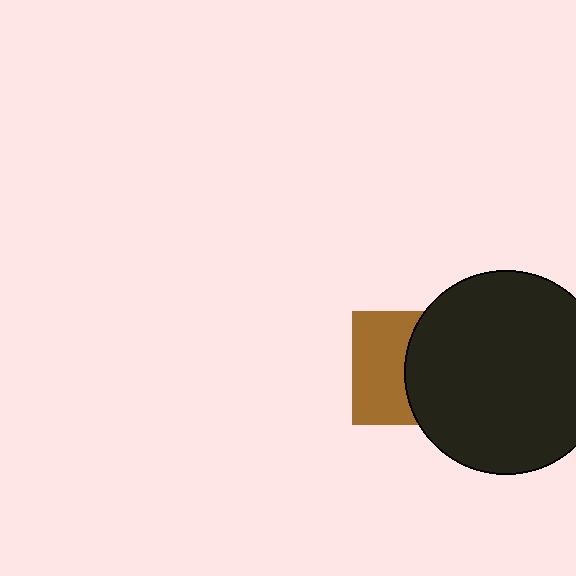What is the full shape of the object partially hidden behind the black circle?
The partially hidden object is a brown square.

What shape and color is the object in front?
The object in front is a black circle.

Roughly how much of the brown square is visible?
About half of it is visible (roughly 50%).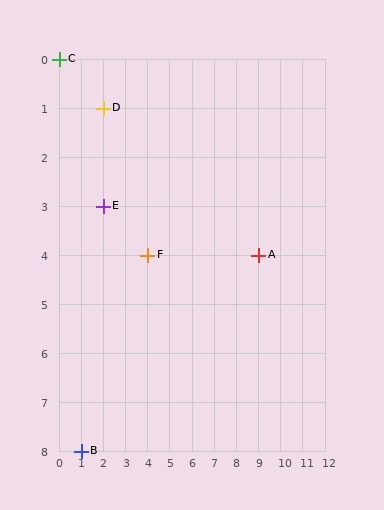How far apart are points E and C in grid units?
Points E and C are 2 columns and 3 rows apart (about 3.6 grid units diagonally).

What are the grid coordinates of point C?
Point C is at grid coordinates (0, 0).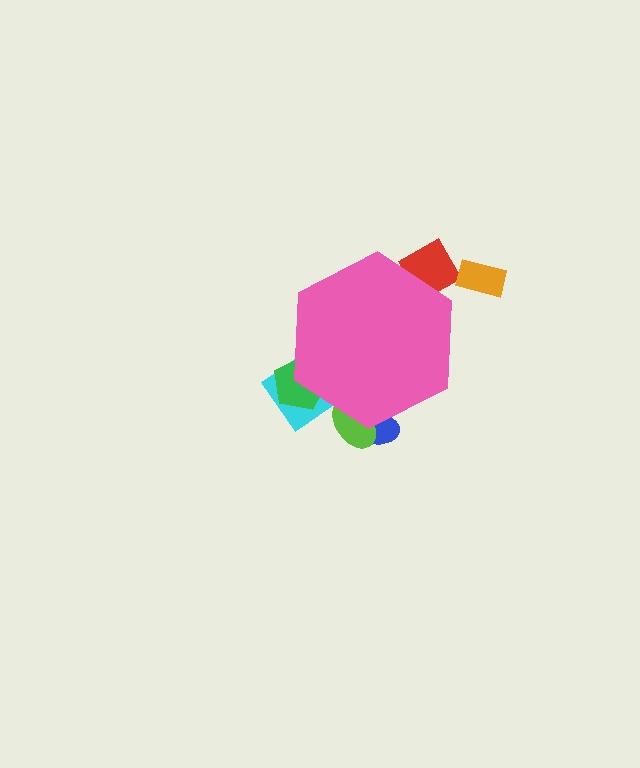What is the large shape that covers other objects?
A pink hexagon.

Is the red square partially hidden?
Yes, the red square is partially hidden behind the pink hexagon.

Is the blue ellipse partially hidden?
Yes, the blue ellipse is partially hidden behind the pink hexagon.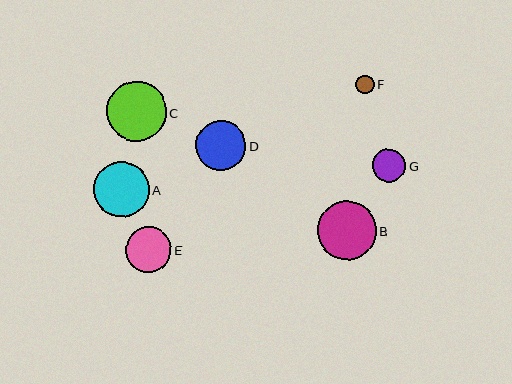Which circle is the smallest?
Circle F is the smallest with a size of approximately 18 pixels.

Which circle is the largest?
Circle C is the largest with a size of approximately 60 pixels.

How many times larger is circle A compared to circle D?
Circle A is approximately 1.1 times the size of circle D.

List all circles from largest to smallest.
From largest to smallest: C, B, A, D, E, G, F.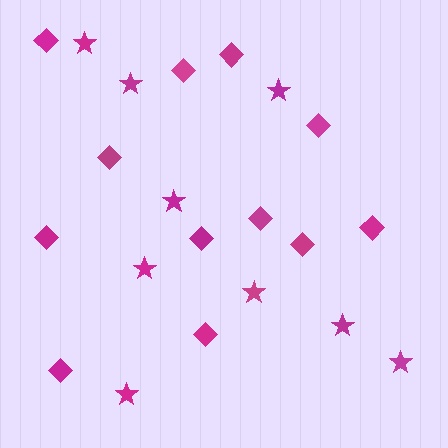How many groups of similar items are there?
There are 2 groups: one group of stars (9) and one group of diamonds (12).